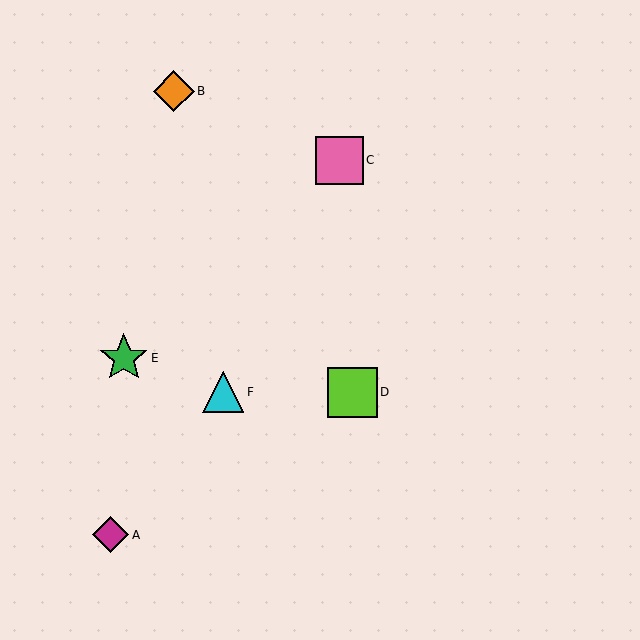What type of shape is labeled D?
Shape D is a lime square.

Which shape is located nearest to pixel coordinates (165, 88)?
The orange diamond (labeled B) at (174, 91) is nearest to that location.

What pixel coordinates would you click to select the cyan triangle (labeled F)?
Click at (223, 392) to select the cyan triangle F.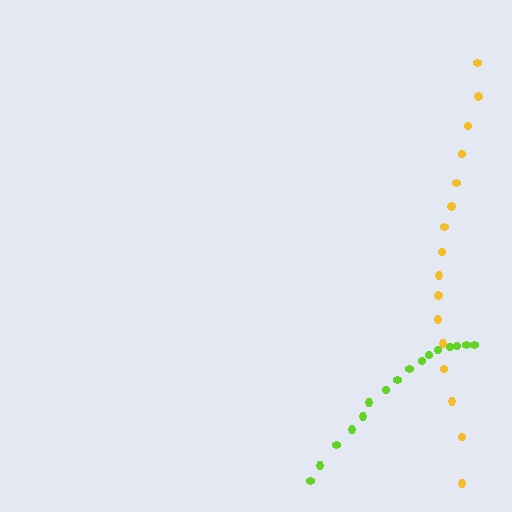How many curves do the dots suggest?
There are 2 distinct paths.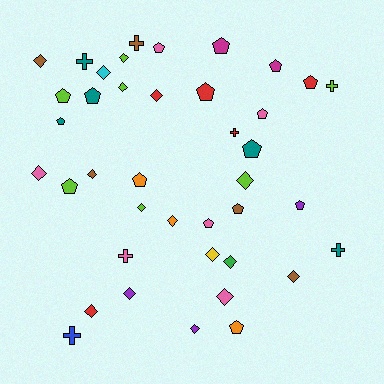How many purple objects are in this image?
There are 3 purple objects.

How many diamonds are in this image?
There are 17 diamonds.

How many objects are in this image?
There are 40 objects.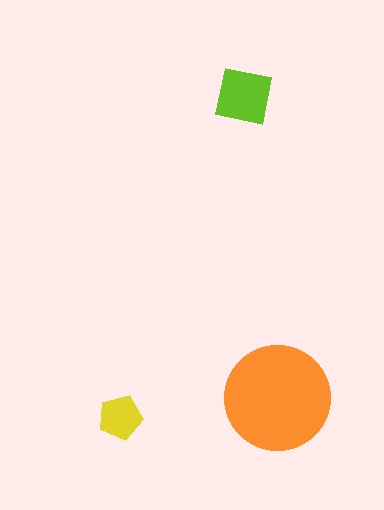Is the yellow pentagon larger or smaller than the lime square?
Smaller.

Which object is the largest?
The orange circle.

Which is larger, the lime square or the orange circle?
The orange circle.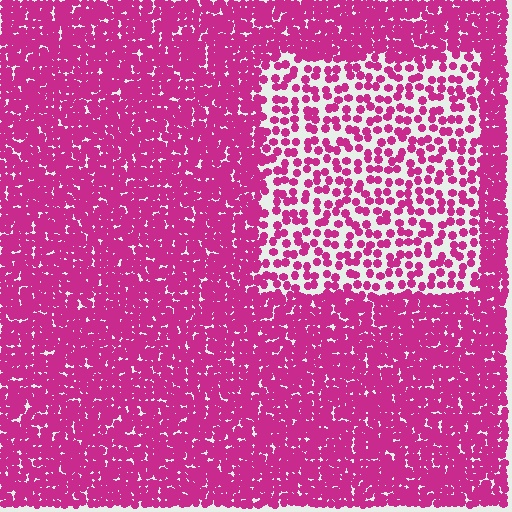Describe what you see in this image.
The image contains small magenta elements arranged at two different densities. A rectangle-shaped region is visible where the elements are less densely packed than the surrounding area.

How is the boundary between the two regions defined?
The boundary is defined by a change in element density (approximately 2.4x ratio). All elements are the same color, size, and shape.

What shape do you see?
I see a rectangle.